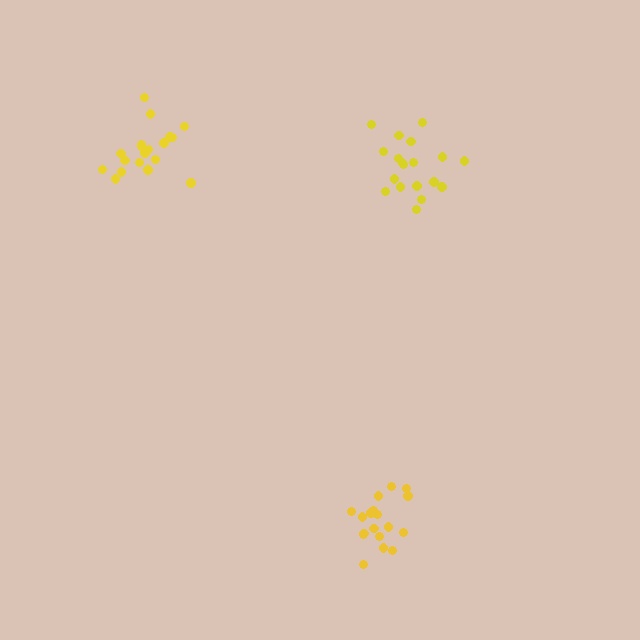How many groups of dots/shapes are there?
There are 3 groups.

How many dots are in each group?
Group 1: 18 dots, Group 2: 19 dots, Group 3: 19 dots (56 total).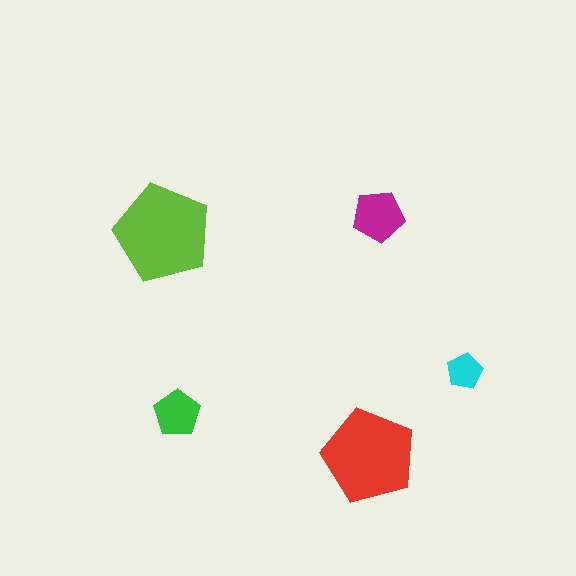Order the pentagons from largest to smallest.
the lime one, the red one, the magenta one, the green one, the cyan one.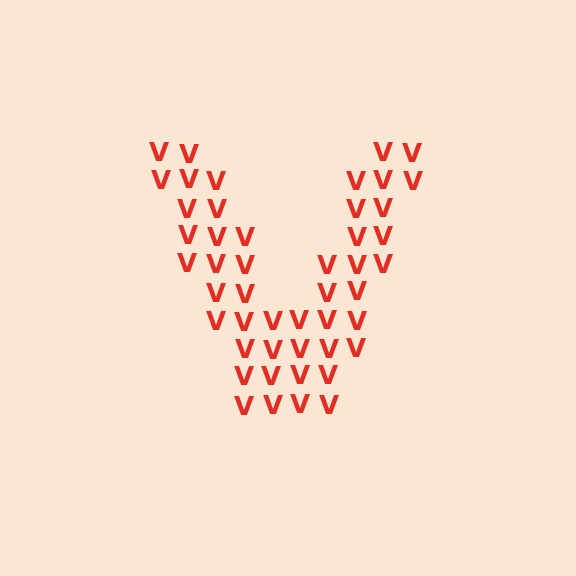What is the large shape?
The large shape is the letter V.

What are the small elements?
The small elements are letter V's.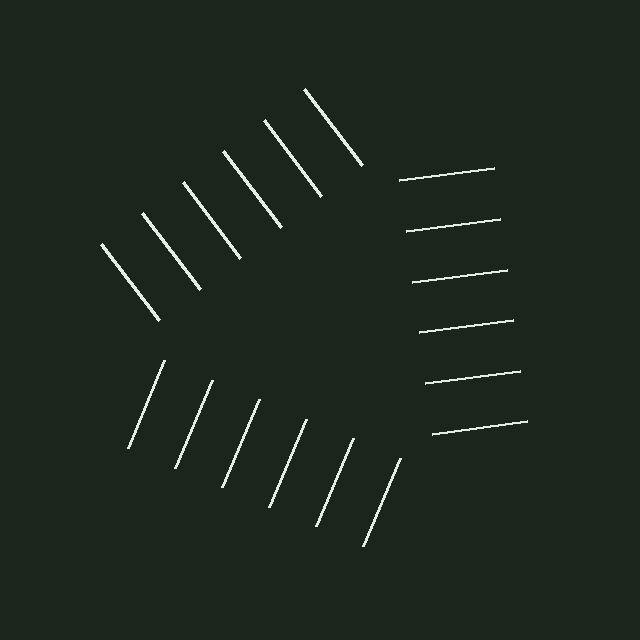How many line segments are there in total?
18 — 6 along each of the 3 edges.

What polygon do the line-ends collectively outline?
An illusory triangle — the line segments terminate on its edges but no continuous stroke is drawn.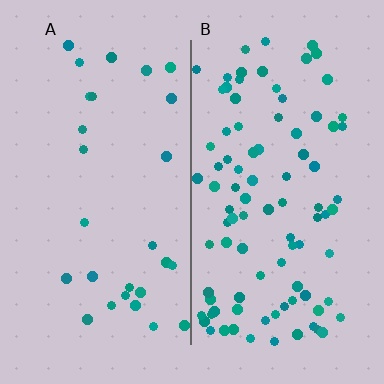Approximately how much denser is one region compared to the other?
Approximately 3.3× — region B over region A.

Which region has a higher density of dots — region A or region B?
B (the right).